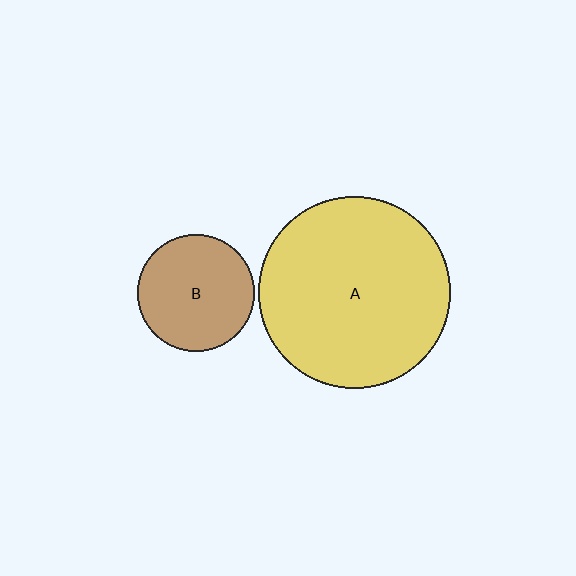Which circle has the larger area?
Circle A (yellow).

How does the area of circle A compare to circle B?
Approximately 2.7 times.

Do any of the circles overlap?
No, none of the circles overlap.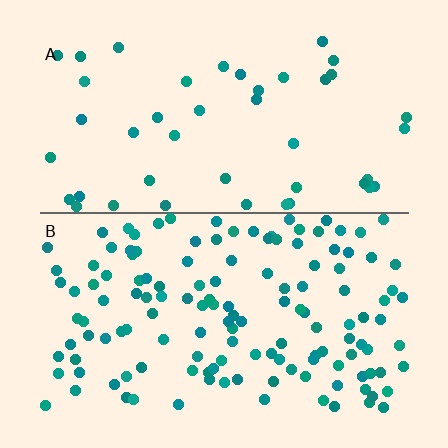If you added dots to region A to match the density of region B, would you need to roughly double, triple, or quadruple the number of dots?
Approximately triple.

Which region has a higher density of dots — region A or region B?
B (the bottom).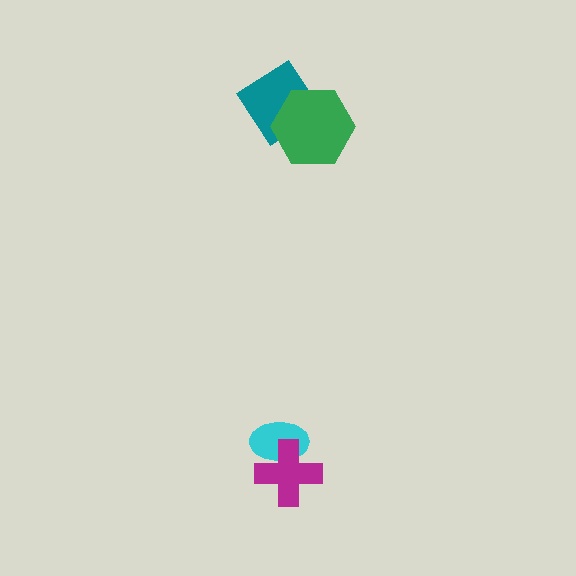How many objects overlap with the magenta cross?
1 object overlaps with the magenta cross.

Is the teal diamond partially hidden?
Yes, it is partially covered by another shape.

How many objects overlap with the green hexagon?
1 object overlaps with the green hexagon.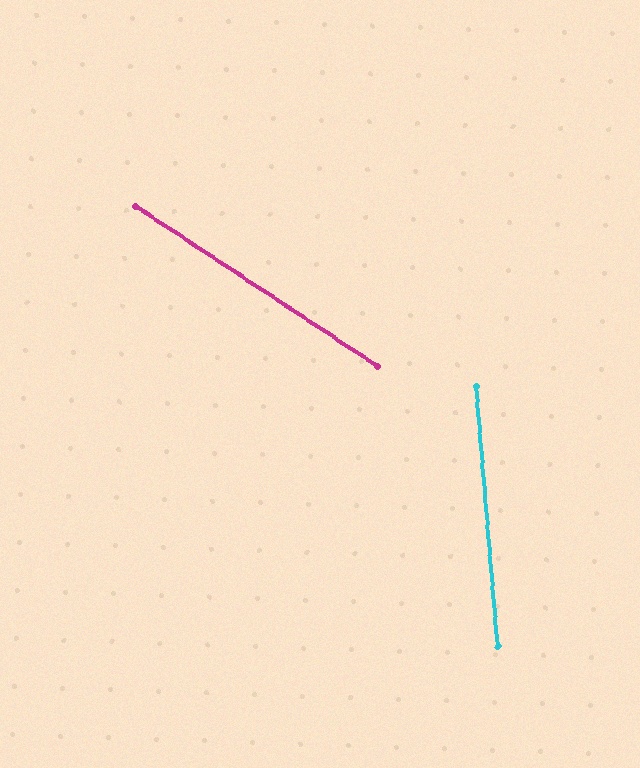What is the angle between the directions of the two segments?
Approximately 52 degrees.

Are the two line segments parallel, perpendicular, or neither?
Neither parallel nor perpendicular — they differ by about 52°.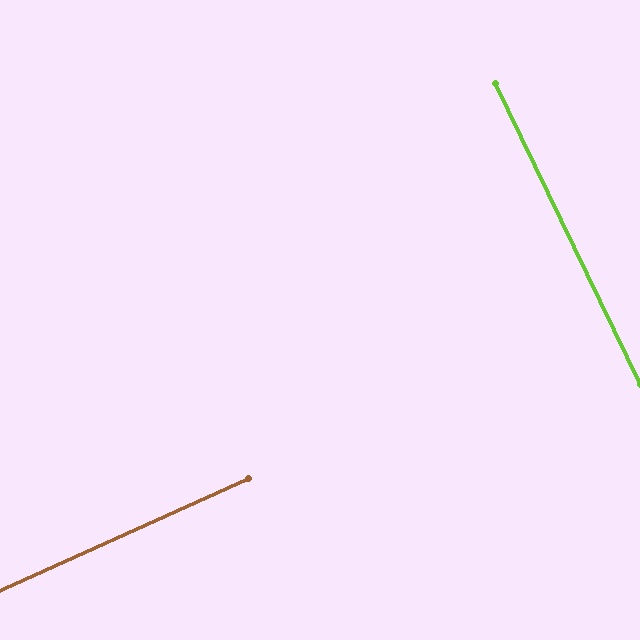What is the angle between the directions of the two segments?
Approximately 88 degrees.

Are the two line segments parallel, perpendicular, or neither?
Perpendicular — they meet at approximately 88°.